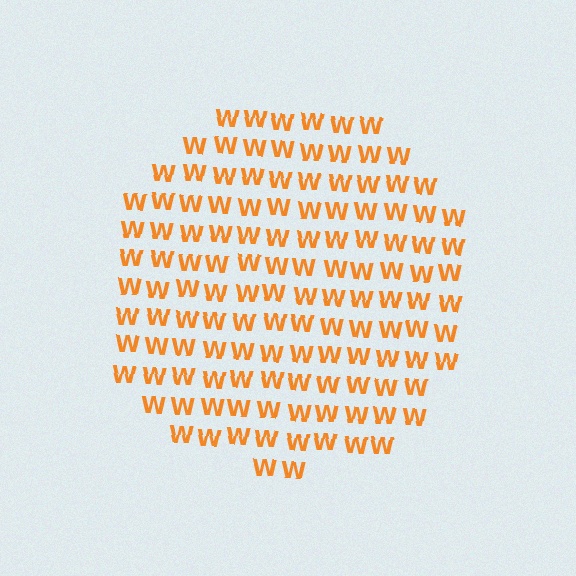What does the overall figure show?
The overall figure shows a circle.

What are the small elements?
The small elements are letter W's.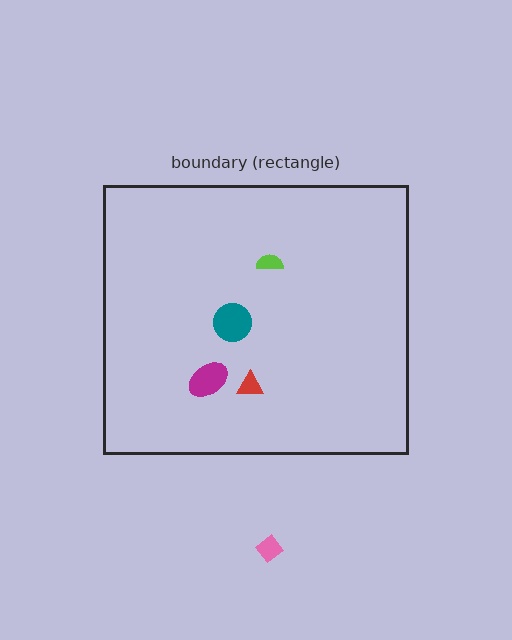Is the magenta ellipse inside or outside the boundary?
Inside.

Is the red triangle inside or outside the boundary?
Inside.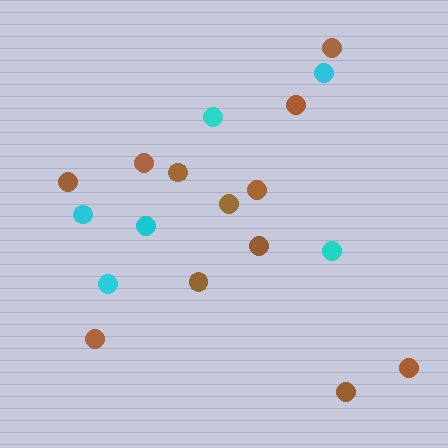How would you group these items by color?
There are 2 groups: one group of cyan circles (6) and one group of brown circles (12).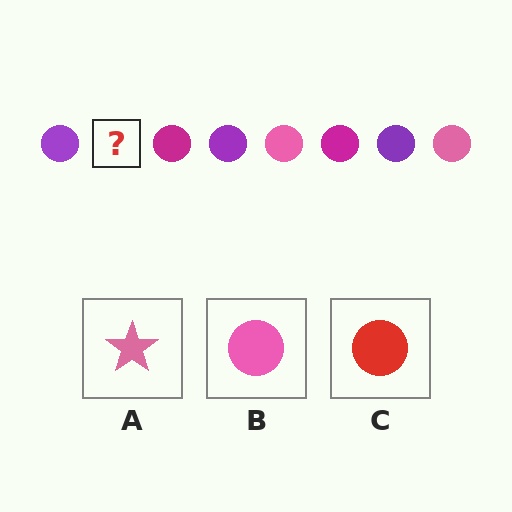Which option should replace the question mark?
Option B.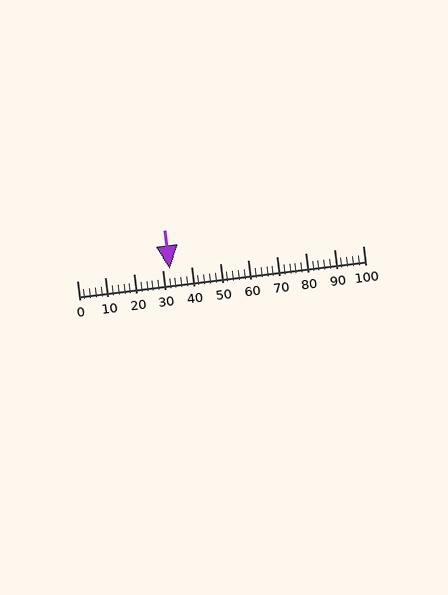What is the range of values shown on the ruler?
The ruler shows values from 0 to 100.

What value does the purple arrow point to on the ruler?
The purple arrow points to approximately 33.